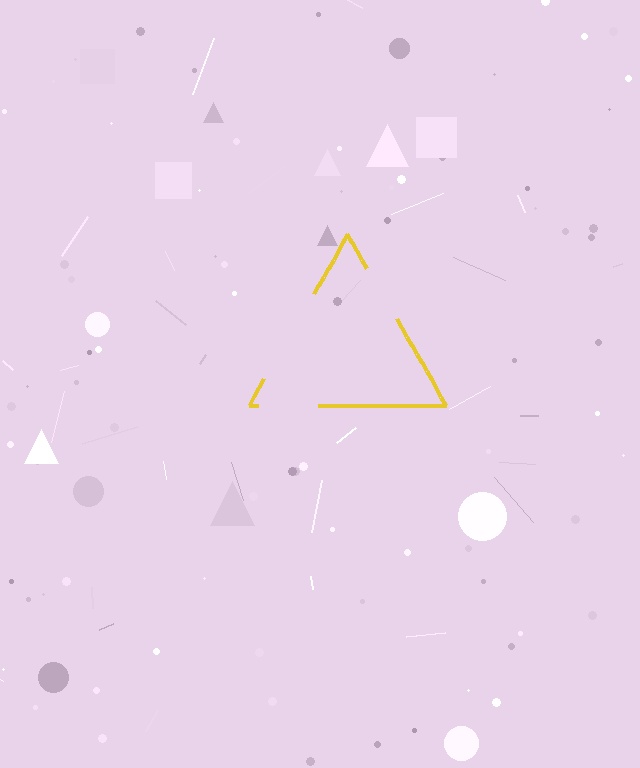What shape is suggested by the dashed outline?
The dashed outline suggests a triangle.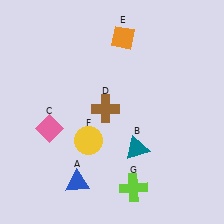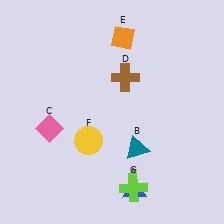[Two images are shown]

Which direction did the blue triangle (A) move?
The blue triangle (A) moved right.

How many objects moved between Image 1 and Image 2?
2 objects moved between the two images.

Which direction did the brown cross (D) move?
The brown cross (D) moved up.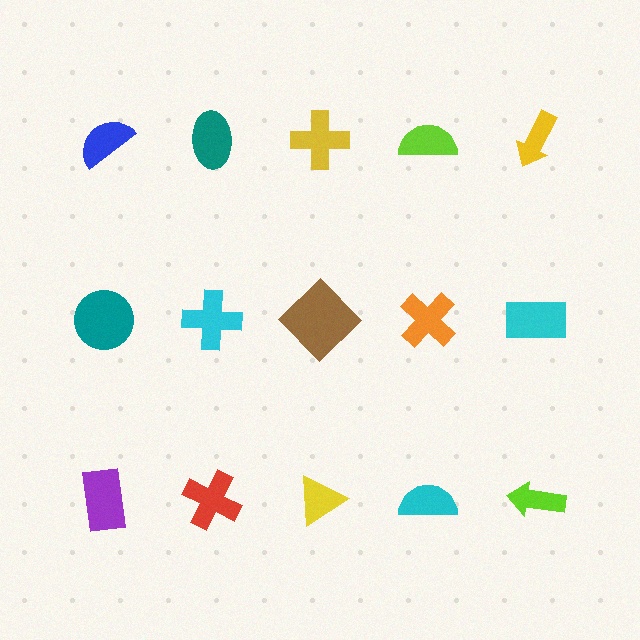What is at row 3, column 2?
A red cross.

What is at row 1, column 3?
A yellow cross.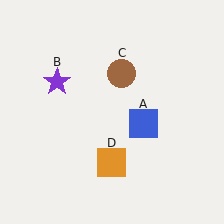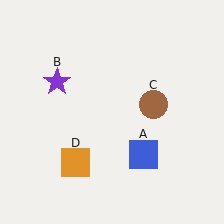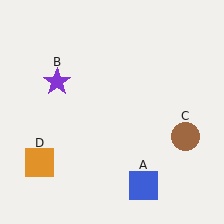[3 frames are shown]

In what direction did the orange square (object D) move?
The orange square (object D) moved left.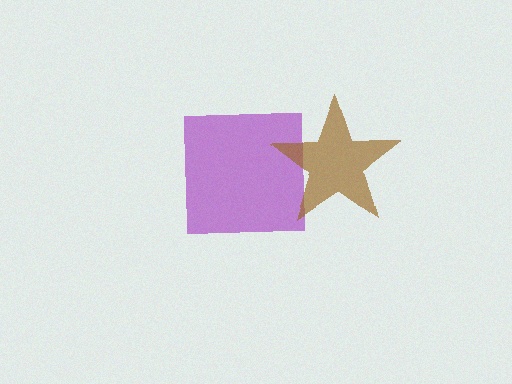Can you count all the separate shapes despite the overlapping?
Yes, there are 2 separate shapes.